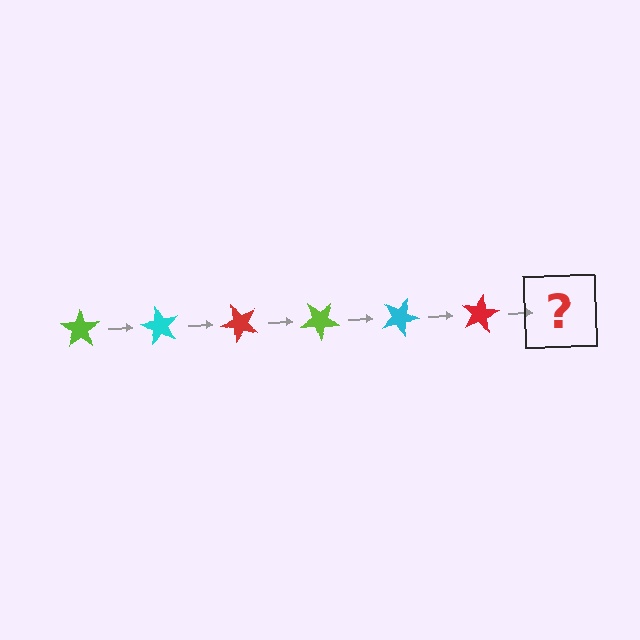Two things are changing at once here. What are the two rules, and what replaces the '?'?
The two rules are that it rotates 60 degrees each step and the color cycles through lime, cyan, and red. The '?' should be a lime star, rotated 360 degrees from the start.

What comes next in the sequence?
The next element should be a lime star, rotated 360 degrees from the start.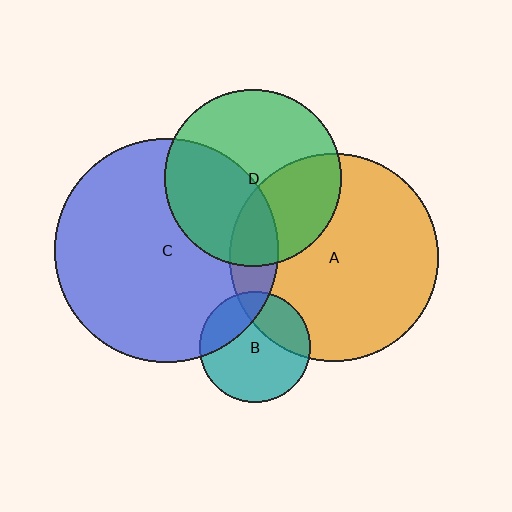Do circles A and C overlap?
Yes.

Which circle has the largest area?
Circle C (blue).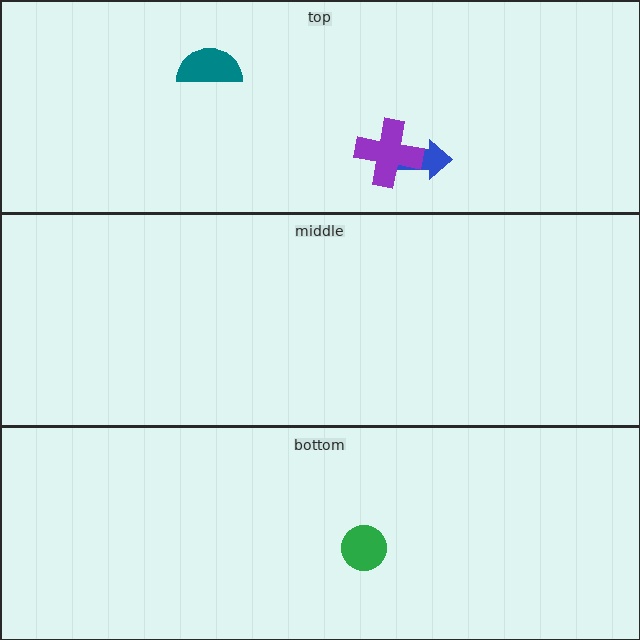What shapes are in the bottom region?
The green circle.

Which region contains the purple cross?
The top region.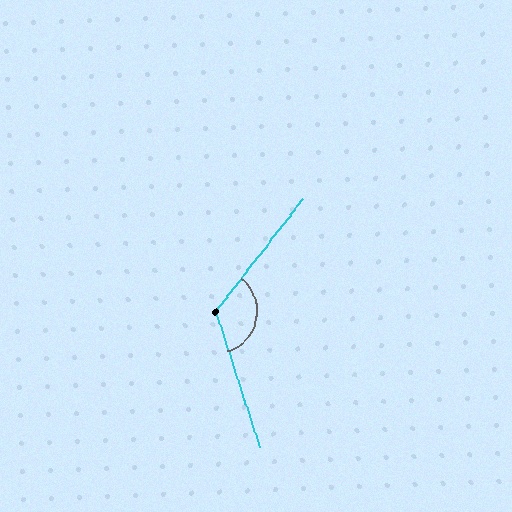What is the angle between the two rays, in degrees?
Approximately 124 degrees.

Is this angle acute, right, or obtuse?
It is obtuse.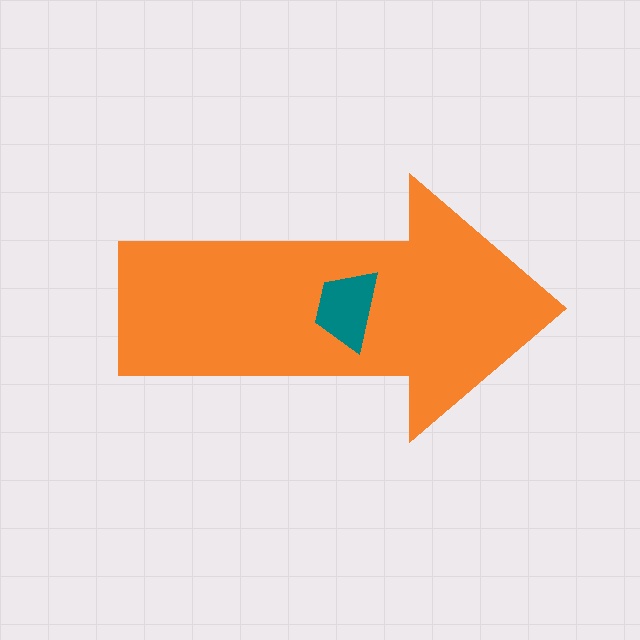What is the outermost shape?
The orange arrow.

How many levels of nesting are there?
2.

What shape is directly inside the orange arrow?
The teal trapezoid.